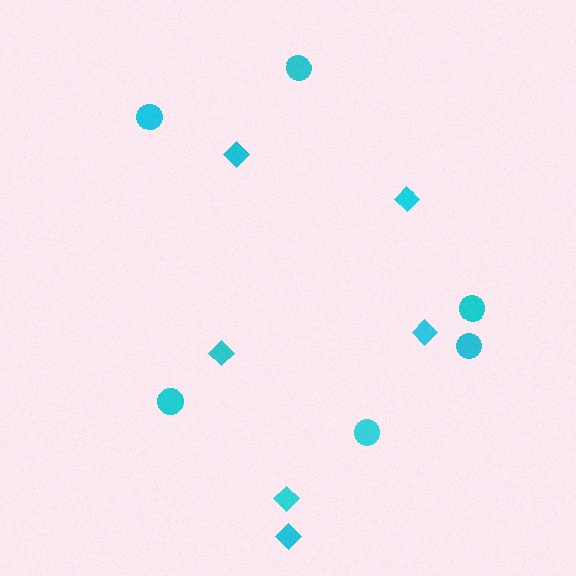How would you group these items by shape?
There are 2 groups: one group of circles (6) and one group of diamonds (6).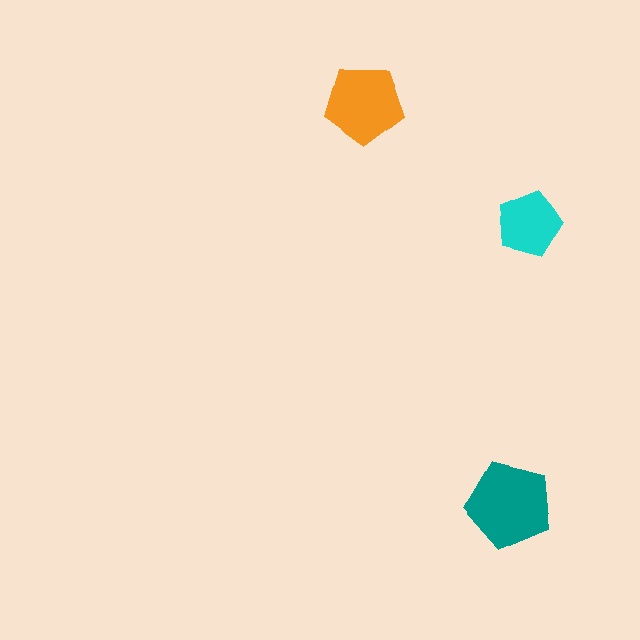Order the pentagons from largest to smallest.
the teal one, the orange one, the cyan one.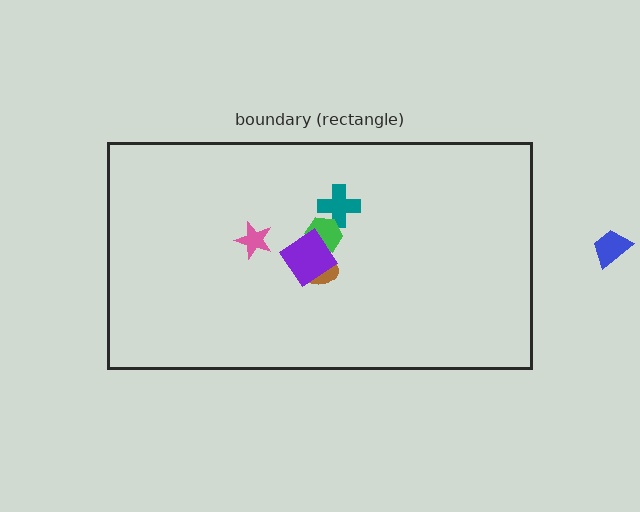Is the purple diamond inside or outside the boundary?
Inside.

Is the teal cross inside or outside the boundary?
Inside.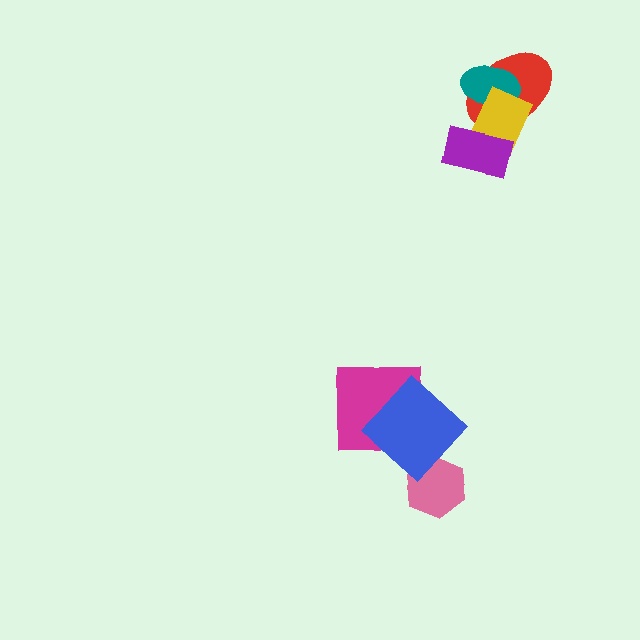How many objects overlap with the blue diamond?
1 object overlaps with the blue diamond.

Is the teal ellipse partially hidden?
Yes, it is partially covered by another shape.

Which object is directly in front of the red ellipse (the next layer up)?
The teal ellipse is directly in front of the red ellipse.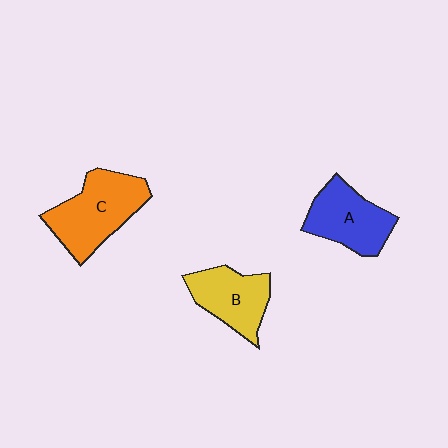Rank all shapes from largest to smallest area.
From largest to smallest: C (orange), A (blue), B (yellow).